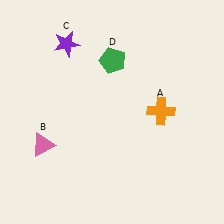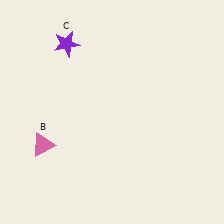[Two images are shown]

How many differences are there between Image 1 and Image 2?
There are 2 differences between the two images.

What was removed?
The green pentagon (D), the orange cross (A) were removed in Image 2.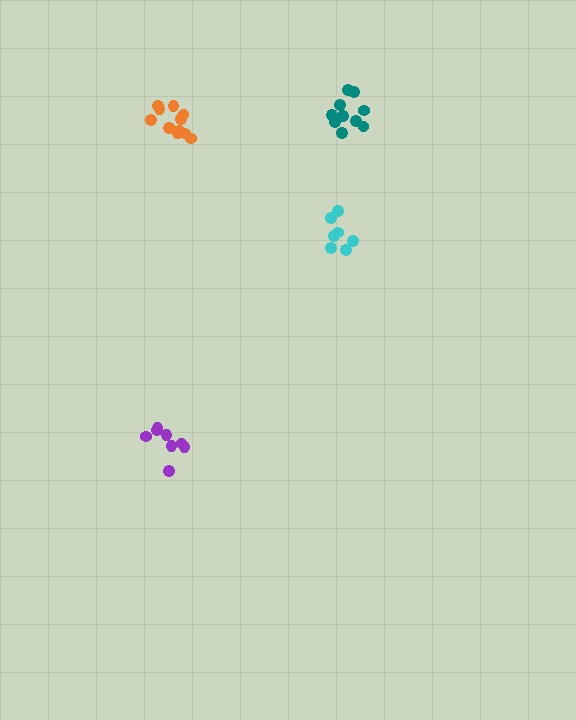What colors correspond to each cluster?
The clusters are colored: cyan, teal, purple, orange.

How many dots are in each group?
Group 1: 7 dots, Group 2: 10 dots, Group 3: 8 dots, Group 4: 12 dots (37 total).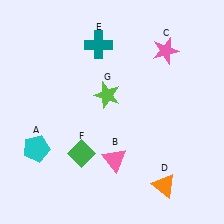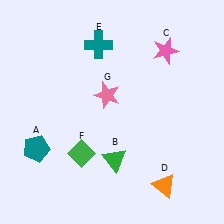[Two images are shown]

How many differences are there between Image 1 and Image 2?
There are 3 differences between the two images.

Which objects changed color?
A changed from cyan to teal. B changed from pink to green. G changed from lime to pink.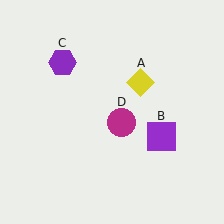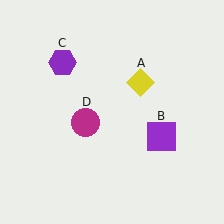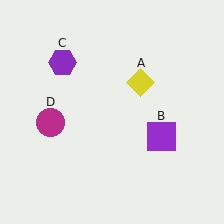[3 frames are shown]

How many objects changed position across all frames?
1 object changed position: magenta circle (object D).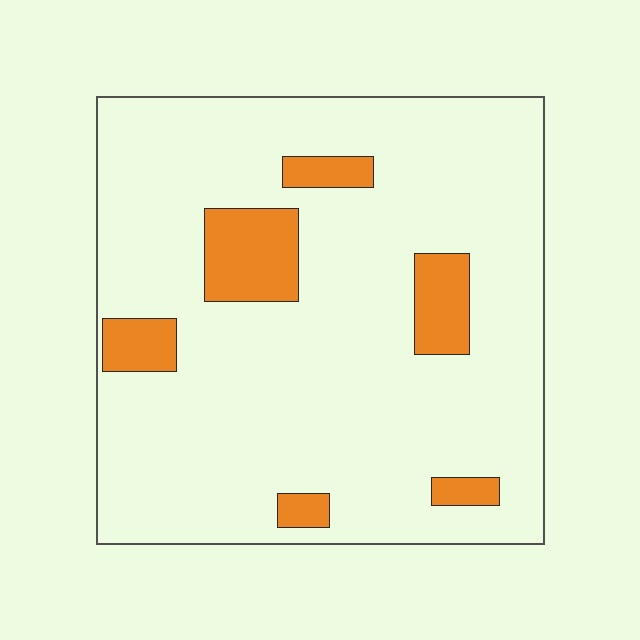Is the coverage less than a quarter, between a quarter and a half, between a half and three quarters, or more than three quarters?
Less than a quarter.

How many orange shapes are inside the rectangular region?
6.